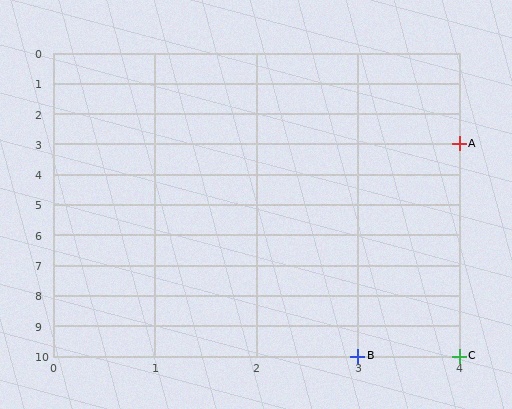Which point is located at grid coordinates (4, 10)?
Point C is at (4, 10).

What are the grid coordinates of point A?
Point A is at grid coordinates (4, 3).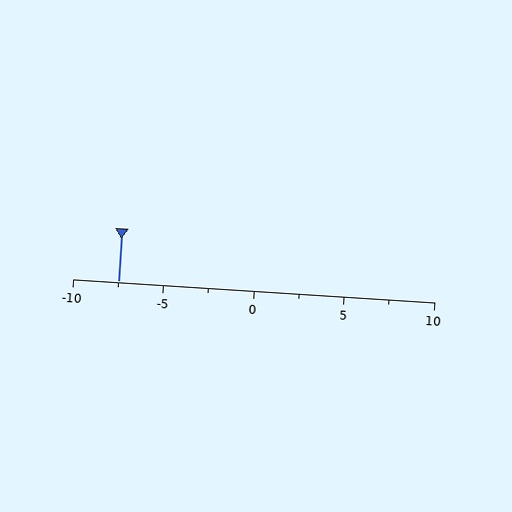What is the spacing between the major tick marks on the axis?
The major ticks are spaced 5 apart.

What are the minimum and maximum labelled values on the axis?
The axis runs from -10 to 10.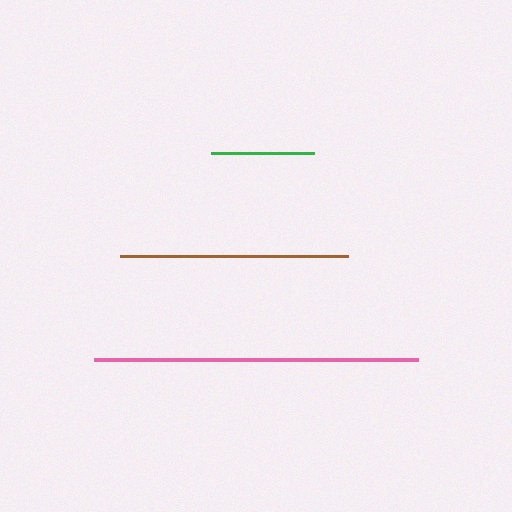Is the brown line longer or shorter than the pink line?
The pink line is longer than the brown line.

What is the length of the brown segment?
The brown segment is approximately 228 pixels long.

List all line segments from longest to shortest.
From longest to shortest: pink, brown, green.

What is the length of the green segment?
The green segment is approximately 102 pixels long.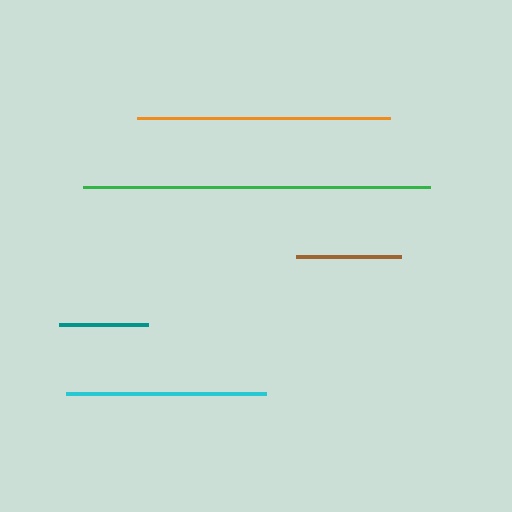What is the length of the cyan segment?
The cyan segment is approximately 200 pixels long.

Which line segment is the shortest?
The teal line is the shortest at approximately 89 pixels.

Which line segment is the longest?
The green line is the longest at approximately 347 pixels.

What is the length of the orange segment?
The orange segment is approximately 252 pixels long.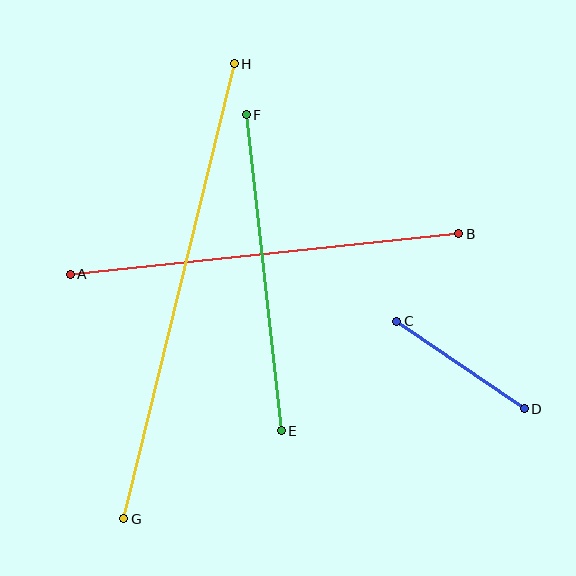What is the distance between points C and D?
The distance is approximately 155 pixels.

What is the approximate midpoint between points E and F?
The midpoint is at approximately (264, 273) pixels.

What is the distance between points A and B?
The distance is approximately 391 pixels.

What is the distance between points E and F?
The distance is approximately 318 pixels.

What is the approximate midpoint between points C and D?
The midpoint is at approximately (461, 365) pixels.